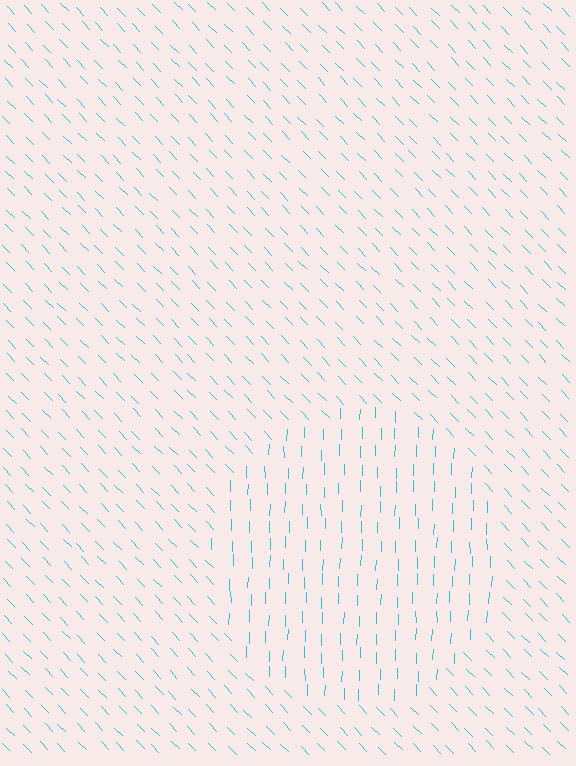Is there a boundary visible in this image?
Yes, there is a texture boundary formed by a change in line orientation.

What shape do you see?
I see a circle.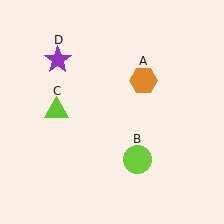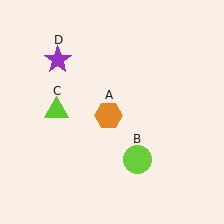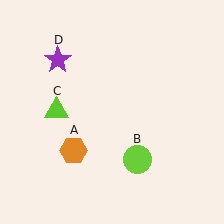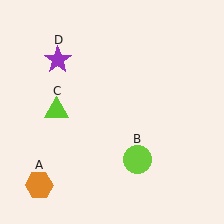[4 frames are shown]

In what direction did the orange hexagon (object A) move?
The orange hexagon (object A) moved down and to the left.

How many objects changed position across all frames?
1 object changed position: orange hexagon (object A).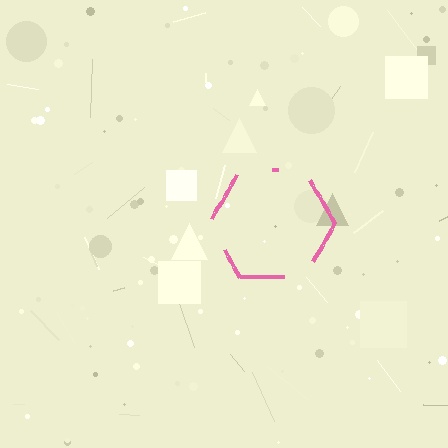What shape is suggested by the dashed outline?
The dashed outline suggests a hexagon.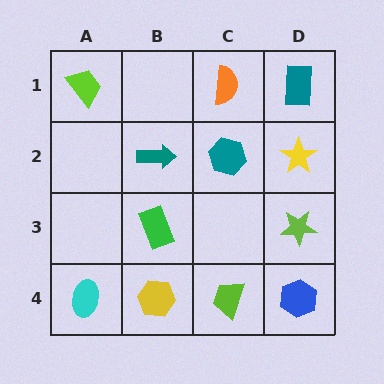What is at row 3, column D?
A lime star.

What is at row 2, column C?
A teal hexagon.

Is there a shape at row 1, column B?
No, that cell is empty.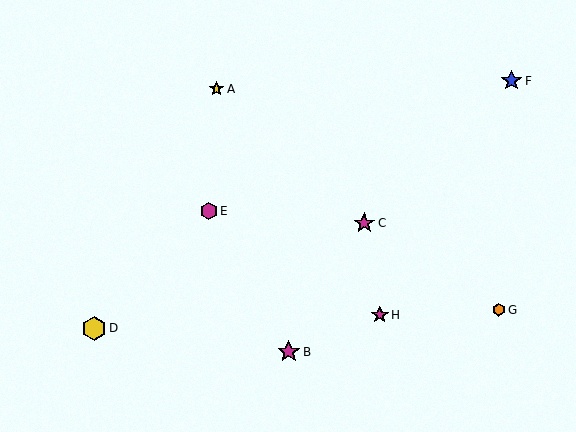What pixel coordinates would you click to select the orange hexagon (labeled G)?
Click at (499, 310) to select the orange hexagon G.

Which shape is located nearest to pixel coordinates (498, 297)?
The orange hexagon (labeled G) at (499, 310) is nearest to that location.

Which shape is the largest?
The yellow hexagon (labeled D) is the largest.